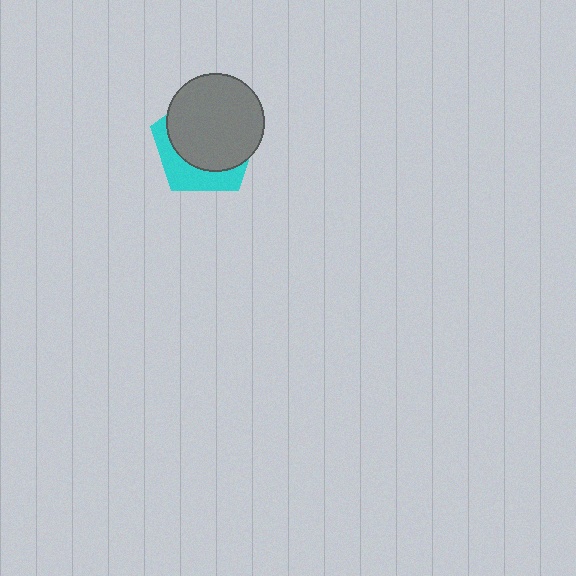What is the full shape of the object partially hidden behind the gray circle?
The partially hidden object is a cyan pentagon.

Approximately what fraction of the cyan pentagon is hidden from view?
Roughly 68% of the cyan pentagon is hidden behind the gray circle.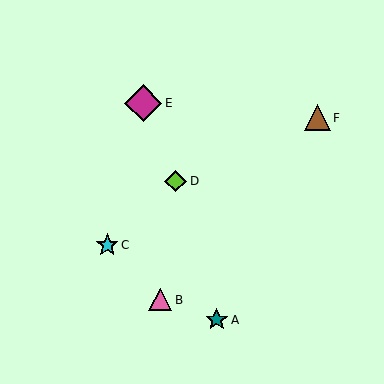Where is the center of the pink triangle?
The center of the pink triangle is at (160, 300).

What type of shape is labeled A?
Shape A is a teal star.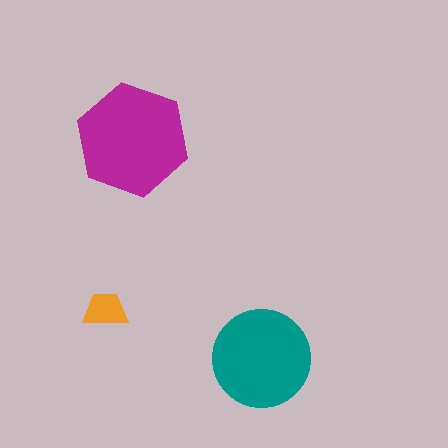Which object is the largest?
The magenta hexagon.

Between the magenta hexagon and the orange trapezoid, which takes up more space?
The magenta hexagon.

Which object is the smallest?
The orange trapezoid.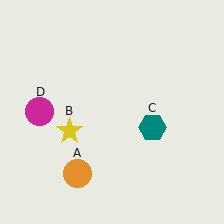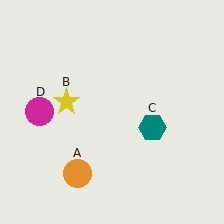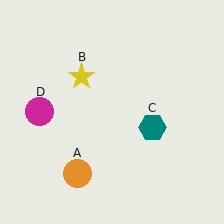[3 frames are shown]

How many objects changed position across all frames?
1 object changed position: yellow star (object B).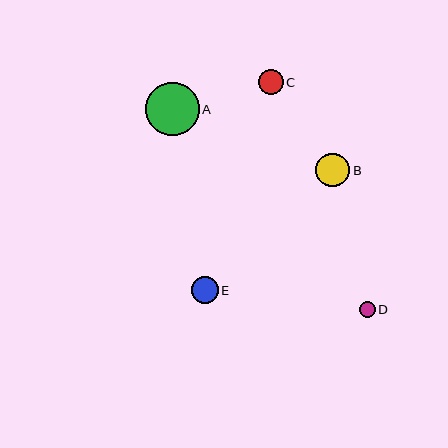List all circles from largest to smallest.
From largest to smallest: A, B, E, C, D.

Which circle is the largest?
Circle A is the largest with a size of approximately 53 pixels.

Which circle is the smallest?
Circle D is the smallest with a size of approximately 15 pixels.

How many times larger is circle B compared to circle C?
Circle B is approximately 1.4 times the size of circle C.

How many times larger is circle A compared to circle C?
Circle A is approximately 2.1 times the size of circle C.